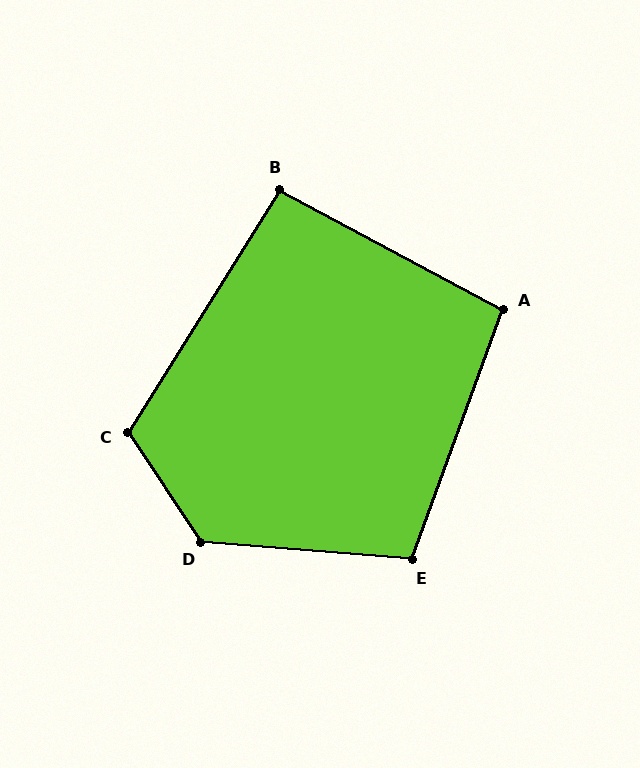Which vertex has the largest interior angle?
D, at approximately 128 degrees.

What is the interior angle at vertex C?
Approximately 114 degrees (obtuse).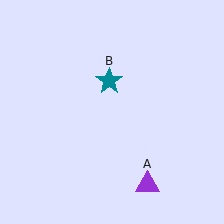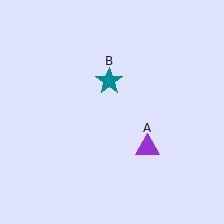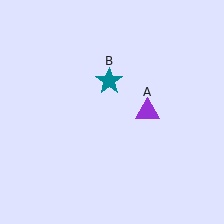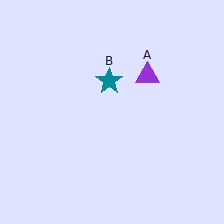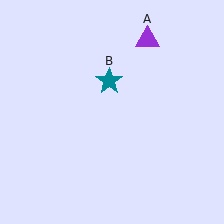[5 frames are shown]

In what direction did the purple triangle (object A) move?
The purple triangle (object A) moved up.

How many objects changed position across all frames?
1 object changed position: purple triangle (object A).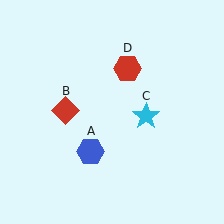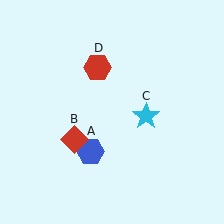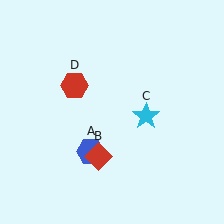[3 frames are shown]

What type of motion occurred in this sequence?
The red diamond (object B), red hexagon (object D) rotated counterclockwise around the center of the scene.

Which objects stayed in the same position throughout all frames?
Blue hexagon (object A) and cyan star (object C) remained stationary.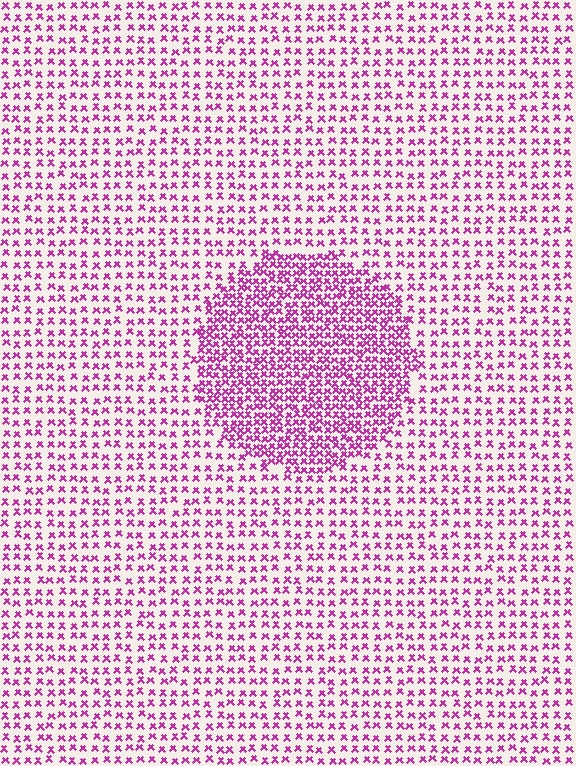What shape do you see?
I see a circle.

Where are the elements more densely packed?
The elements are more densely packed inside the circle boundary.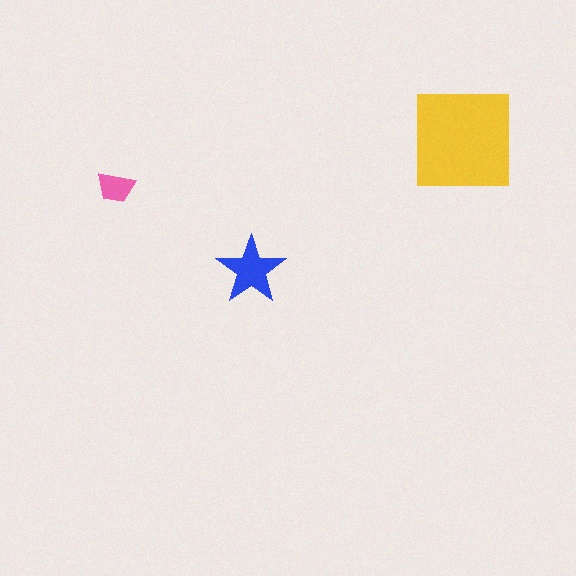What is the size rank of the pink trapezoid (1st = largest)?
3rd.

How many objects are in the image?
There are 3 objects in the image.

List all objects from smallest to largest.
The pink trapezoid, the blue star, the yellow square.